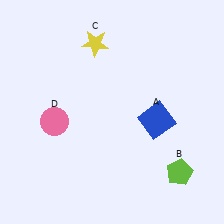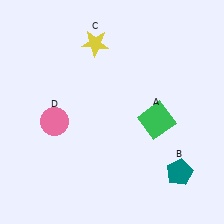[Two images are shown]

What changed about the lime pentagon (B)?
In Image 1, B is lime. In Image 2, it changed to teal.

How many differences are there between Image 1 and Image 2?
There are 2 differences between the two images.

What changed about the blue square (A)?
In Image 1, A is blue. In Image 2, it changed to green.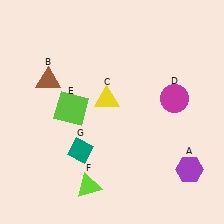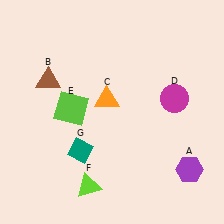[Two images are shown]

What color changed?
The triangle (C) changed from yellow in Image 1 to orange in Image 2.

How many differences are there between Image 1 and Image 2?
There is 1 difference between the two images.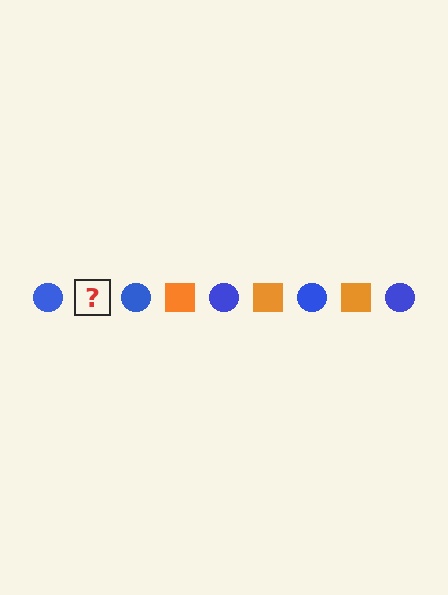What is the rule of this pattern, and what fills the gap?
The rule is that the pattern alternates between blue circle and orange square. The gap should be filled with an orange square.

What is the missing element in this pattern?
The missing element is an orange square.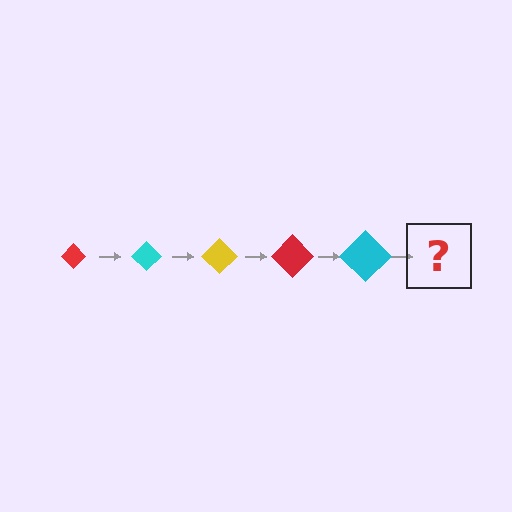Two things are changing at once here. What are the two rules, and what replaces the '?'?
The two rules are that the diamond grows larger each step and the color cycles through red, cyan, and yellow. The '?' should be a yellow diamond, larger than the previous one.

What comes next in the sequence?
The next element should be a yellow diamond, larger than the previous one.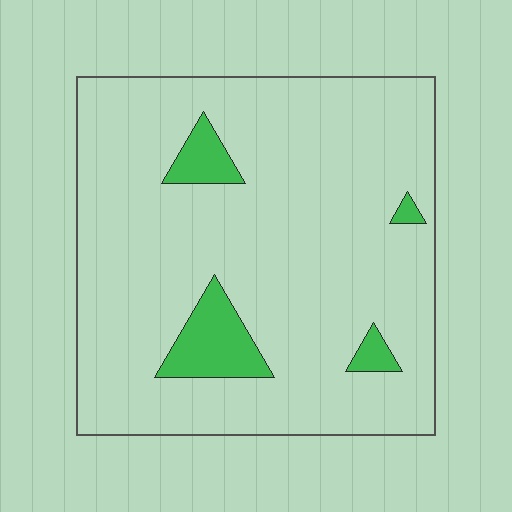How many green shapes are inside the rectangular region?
4.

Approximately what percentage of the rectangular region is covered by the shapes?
Approximately 10%.